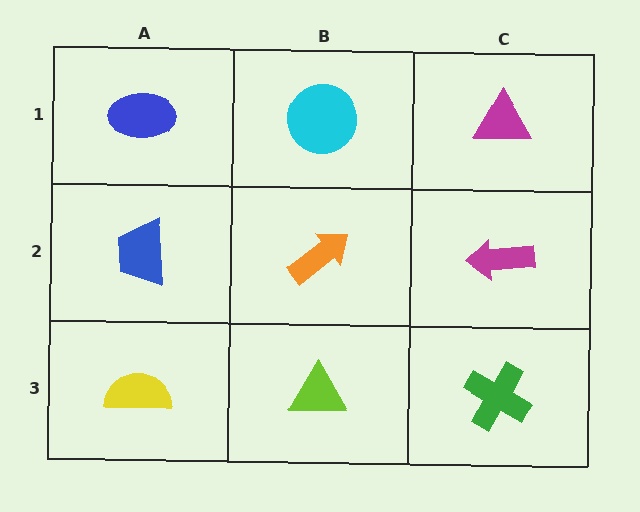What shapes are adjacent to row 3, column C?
A magenta arrow (row 2, column C), a lime triangle (row 3, column B).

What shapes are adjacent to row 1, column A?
A blue trapezoid (row 2, column A), a cyan circle (row 1, column B).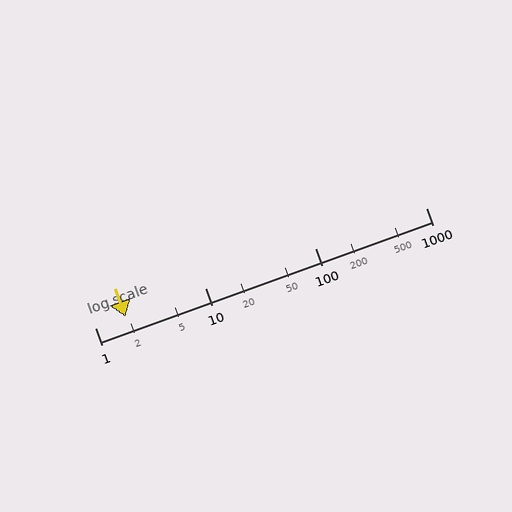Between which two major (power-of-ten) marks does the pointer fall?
The pointer is between 1 and 10.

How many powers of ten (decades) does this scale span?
The scale spans 3 decades, from 1 to 1000.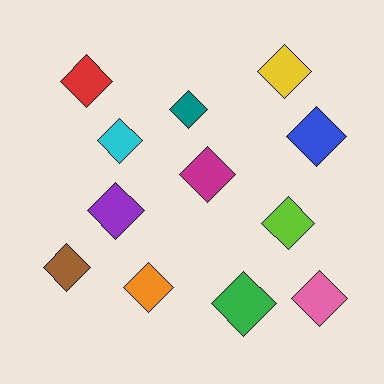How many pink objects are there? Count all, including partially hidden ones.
There is 1 pink object.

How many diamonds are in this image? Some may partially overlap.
There are 12 diamonds.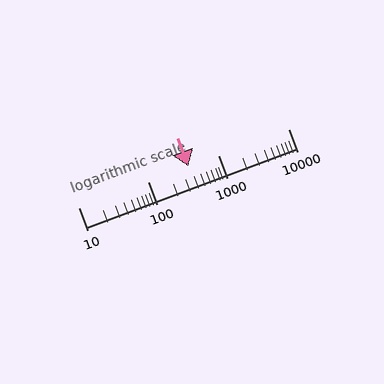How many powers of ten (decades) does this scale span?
The scale spans 3 decades, from 10 to 10000.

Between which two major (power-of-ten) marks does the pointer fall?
The pointer is between 100 and 1000.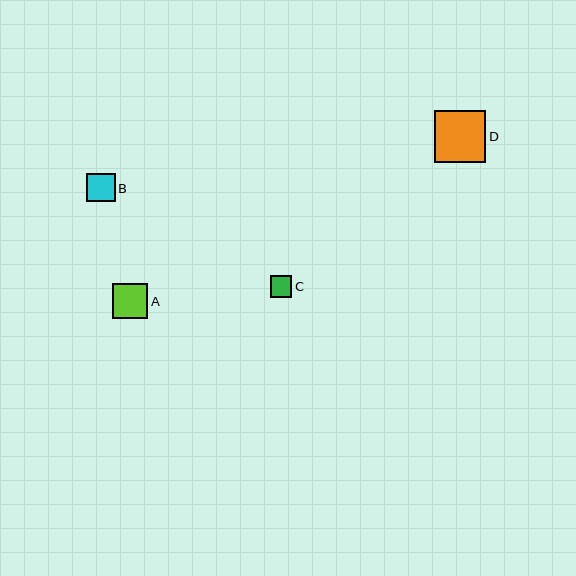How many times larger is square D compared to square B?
Square D is approximately 1.8 times the size of square B.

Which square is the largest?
Square D is the largest with a size of approximately 52 pixels.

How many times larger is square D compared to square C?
Square D is approximately 2.5 times the size of square C.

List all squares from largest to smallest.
From largest to smallest: D, A, B, C.